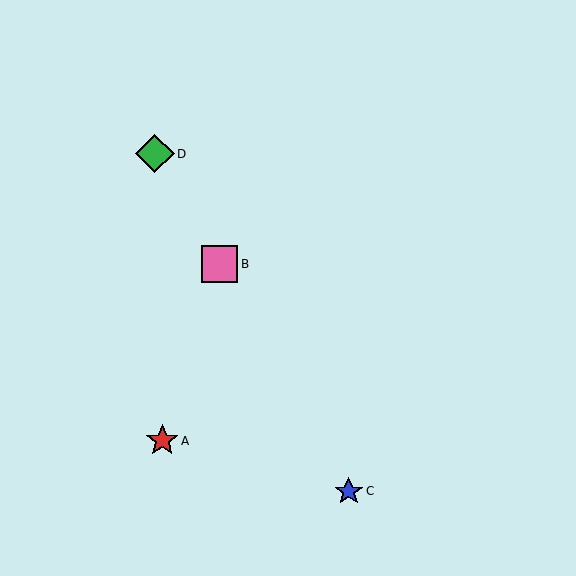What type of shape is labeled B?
Shape B is a pink square.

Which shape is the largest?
The green diamond (labeled D) is the largest.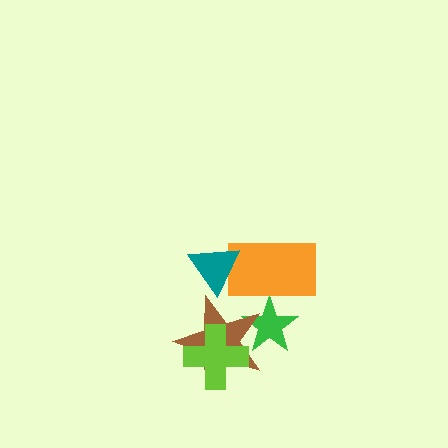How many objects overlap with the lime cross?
1 object overlaps with the lime cross.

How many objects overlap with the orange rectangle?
2 objects overlap with the orange rectangle.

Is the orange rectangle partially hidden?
Yes, it is partially covered by another shape.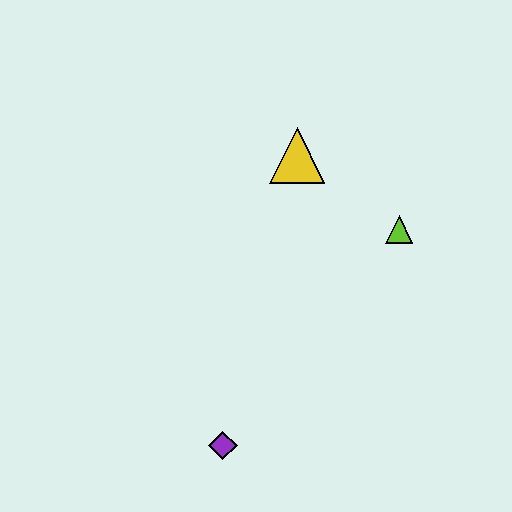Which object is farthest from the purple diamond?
The yellow triangle is farthest from the purple diamond.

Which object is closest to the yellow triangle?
The lime triangle is closest to the yellow triangle.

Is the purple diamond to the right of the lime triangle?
No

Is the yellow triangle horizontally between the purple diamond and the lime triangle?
Yes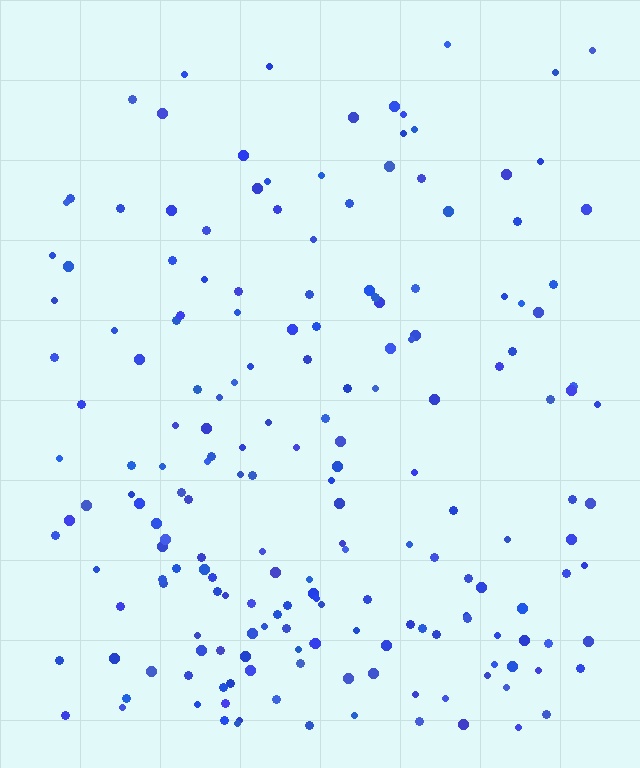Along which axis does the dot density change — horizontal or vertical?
Vertical.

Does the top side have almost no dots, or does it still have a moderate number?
Still a moderate number, just noticeably fewer than the bottom.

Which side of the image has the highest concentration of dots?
The bottom.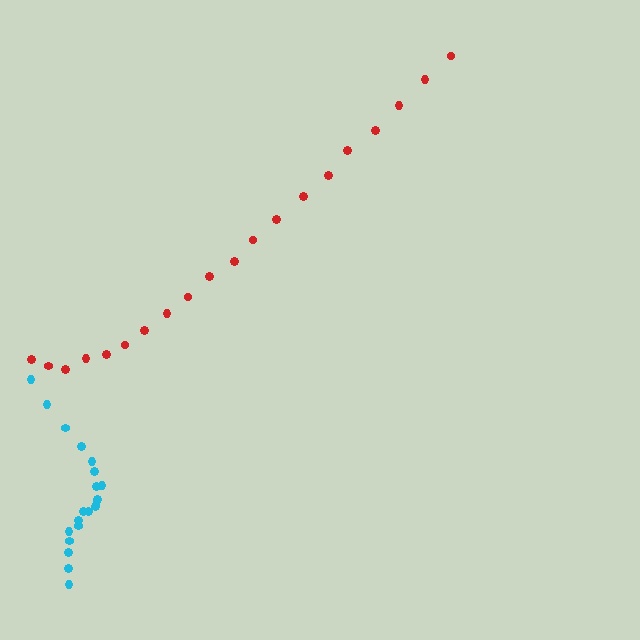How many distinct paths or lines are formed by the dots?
There are 2 distinct paths.